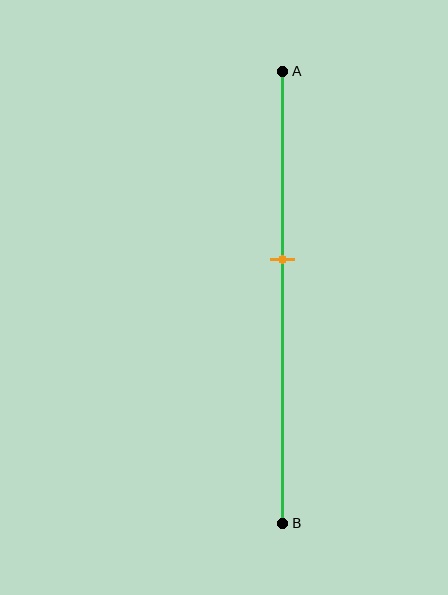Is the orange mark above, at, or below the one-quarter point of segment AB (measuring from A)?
The orange mark is below the one-quarter point of segment AB.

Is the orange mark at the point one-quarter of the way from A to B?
No, the mark is at about 40% from A, not at the 25% one-quarter point.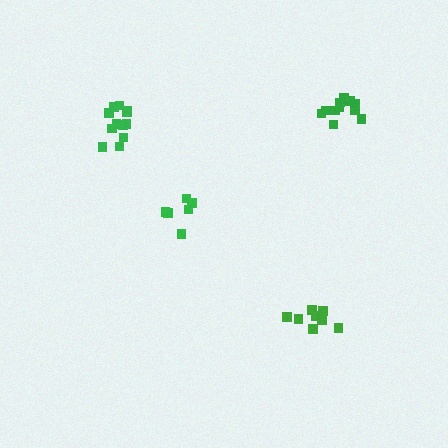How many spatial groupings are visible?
There are 4 spatial groupings.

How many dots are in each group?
Group 1: 8 dots, Group 2: 6 dots, Group 3: 12 dots, Group 4: 11 dots (37 total).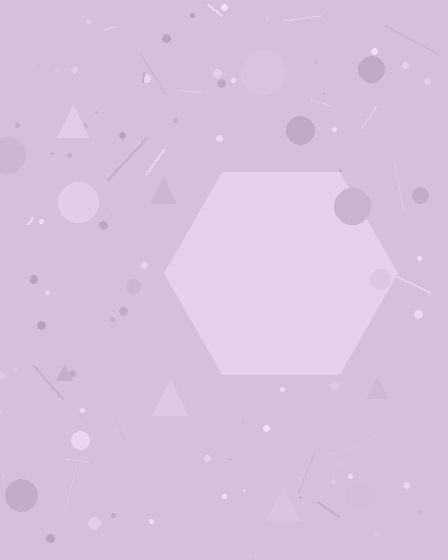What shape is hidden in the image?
A hexagon is hidden in the image.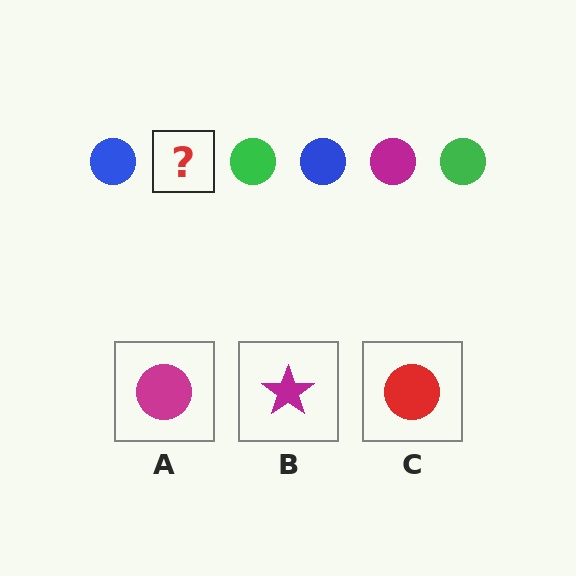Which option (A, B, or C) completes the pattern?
A.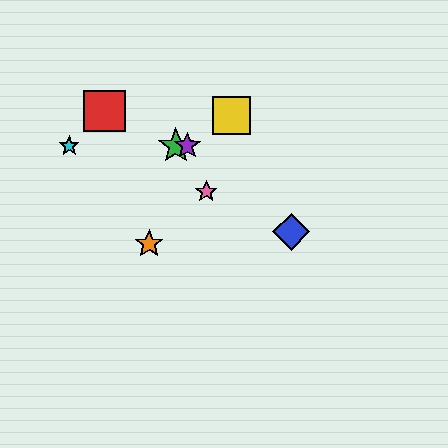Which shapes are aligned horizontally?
The green star, the purple star, the cyan star are aligned horizontally.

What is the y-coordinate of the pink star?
The pink star is at y≈192.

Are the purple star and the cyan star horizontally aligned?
Yes, both are at y≈146.